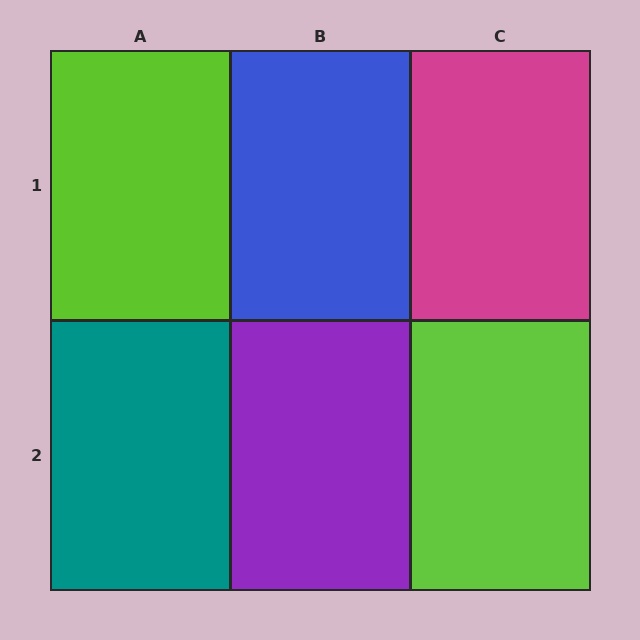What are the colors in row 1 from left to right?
Lime, blue, magenta.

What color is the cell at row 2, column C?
Lime.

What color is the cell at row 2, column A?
Teal.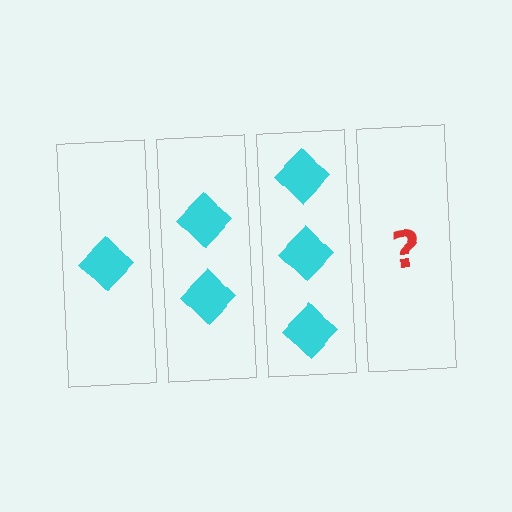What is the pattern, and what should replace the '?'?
The pattern is that each step adds one more diamond. The '?' should be 4 diamonds.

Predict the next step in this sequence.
The next step is 4 diamonds.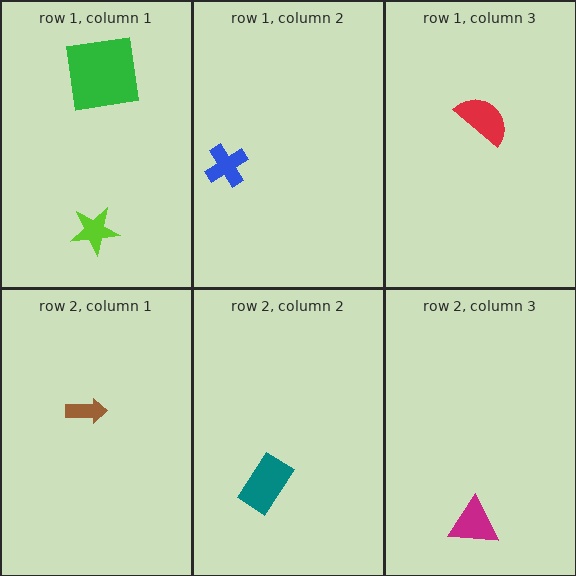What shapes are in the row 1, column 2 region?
The blue cross.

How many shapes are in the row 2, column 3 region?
1.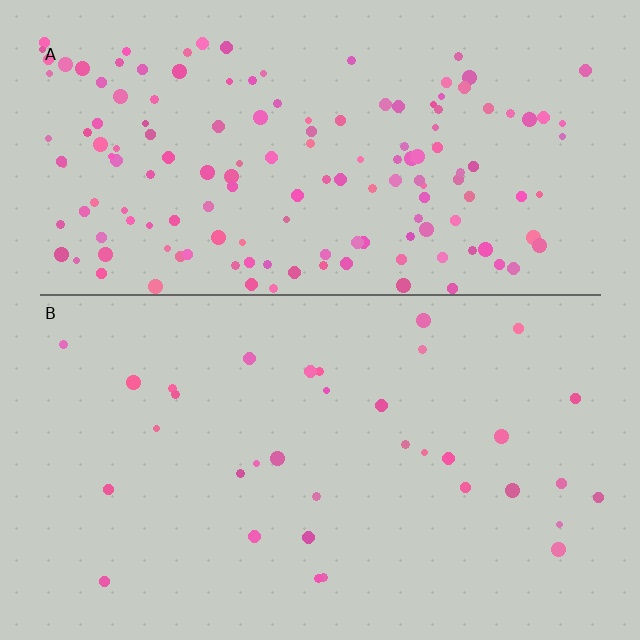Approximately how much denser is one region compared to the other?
Approximately 4.5× — region A over region B.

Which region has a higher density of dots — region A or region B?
A (the top).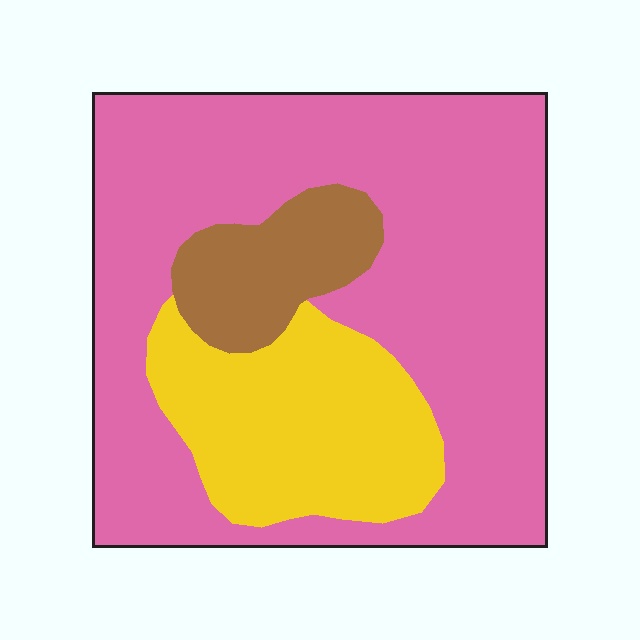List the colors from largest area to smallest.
From largest to smallest: pink, yellow, brown.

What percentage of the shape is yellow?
Yellow takes up between a sixth and a third of the shape.